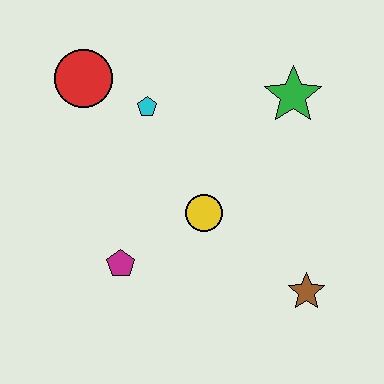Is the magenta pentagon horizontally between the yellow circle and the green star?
No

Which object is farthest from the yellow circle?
The red circle is farthest from the yellow circle.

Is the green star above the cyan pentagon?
Yes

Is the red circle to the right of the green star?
No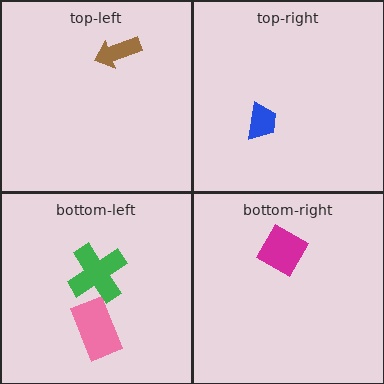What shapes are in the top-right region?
The blue trapezoid.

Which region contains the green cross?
The bottom-left region.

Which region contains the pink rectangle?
The bottom-left region.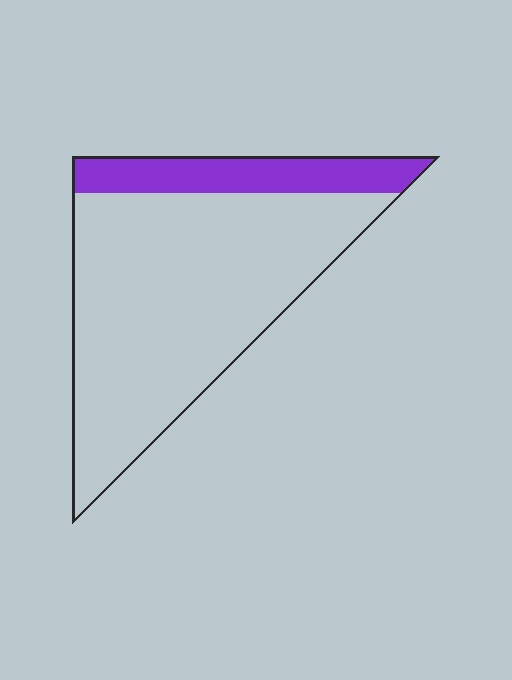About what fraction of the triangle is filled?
About one fifth (1/5).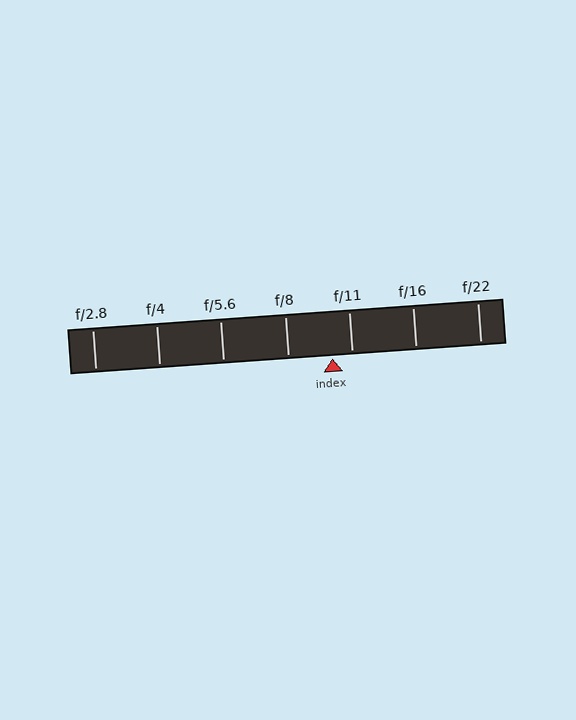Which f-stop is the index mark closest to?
The index mark is closest to f/11.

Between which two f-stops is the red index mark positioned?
The index mark is between f/8 and f/11.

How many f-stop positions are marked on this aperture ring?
There are 7 f-stop positions marked.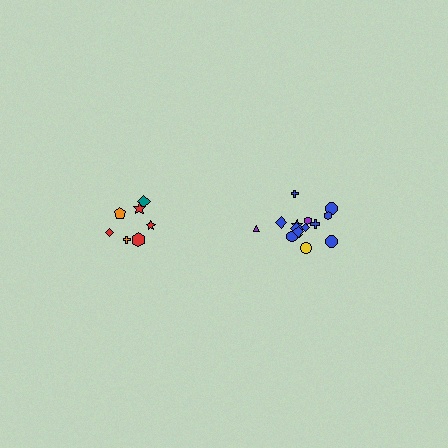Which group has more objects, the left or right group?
The right group.